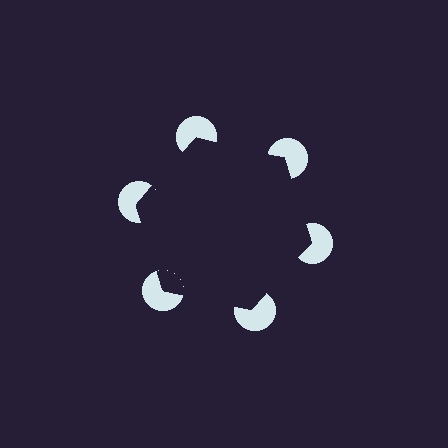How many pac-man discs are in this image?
There are 6 — one at each vertex of the illusory hexagon.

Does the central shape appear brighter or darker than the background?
It typically appears slightly darker than the background, even though no actual brightness change is drawn.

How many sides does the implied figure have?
6 sides.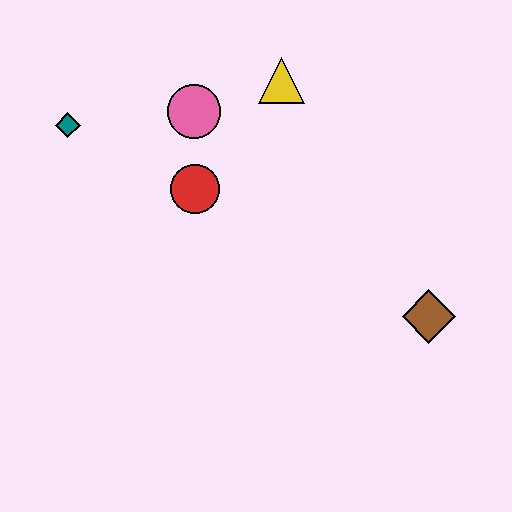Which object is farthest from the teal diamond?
The brown diamond is farthest from the teal diamond.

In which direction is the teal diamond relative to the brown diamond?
The teal diamond is to the left of the brown diamond.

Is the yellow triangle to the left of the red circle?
No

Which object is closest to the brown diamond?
The red circle is closest to the brown diamond.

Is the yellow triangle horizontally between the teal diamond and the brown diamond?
Yes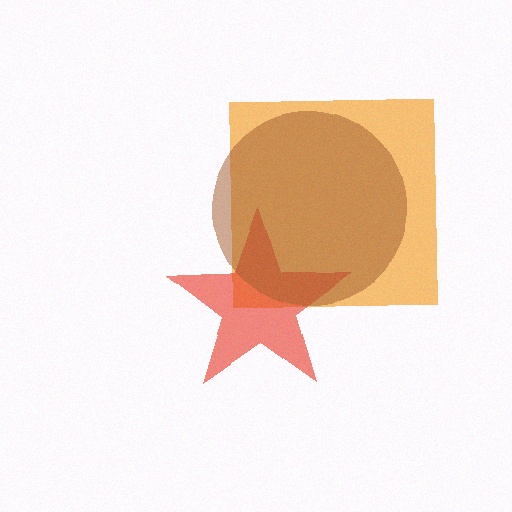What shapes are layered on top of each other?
The layered shapes are: an orange square, a red star, a brown circle.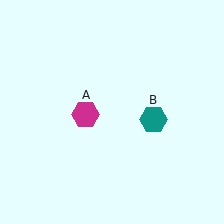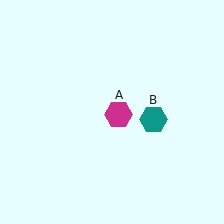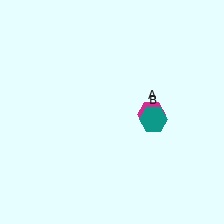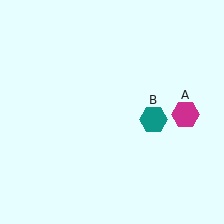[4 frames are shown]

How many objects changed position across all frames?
1 object changed position: magenta hexagon (object A).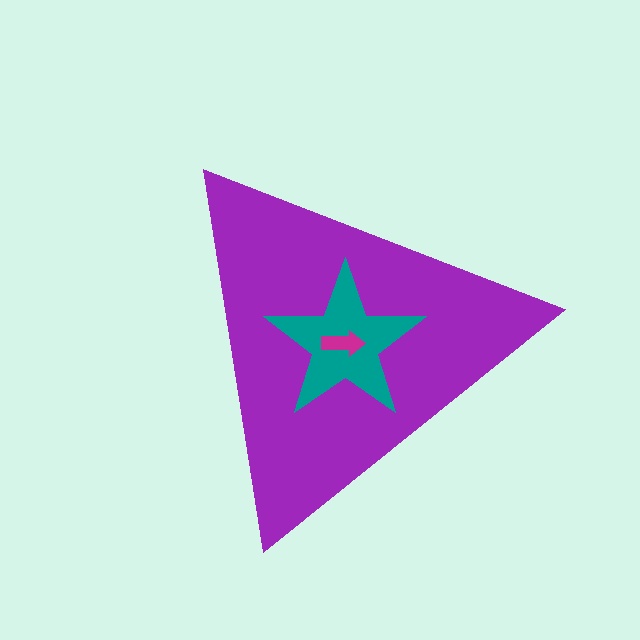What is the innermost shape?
The magenta arrow.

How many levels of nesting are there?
3.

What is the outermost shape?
The purple triangle.